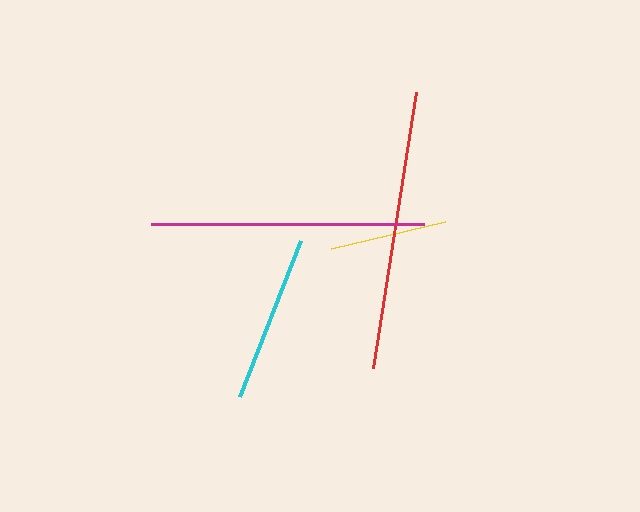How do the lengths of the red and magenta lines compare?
The red and magenta lines are approximately the same length.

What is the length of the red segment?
The red segment is approximately 279 pixels long.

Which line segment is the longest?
The red line is the longest at approximately 279 pixels.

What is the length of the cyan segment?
The cyan segment is approximately 167 pixels long.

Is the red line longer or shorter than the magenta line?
The red line is longer than the magenta line.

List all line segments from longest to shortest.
From longest to shortest: red, magenta, cyan, yellow.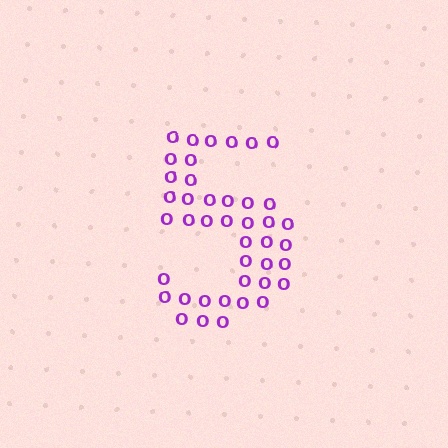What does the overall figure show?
The overall figure shows the digit 5.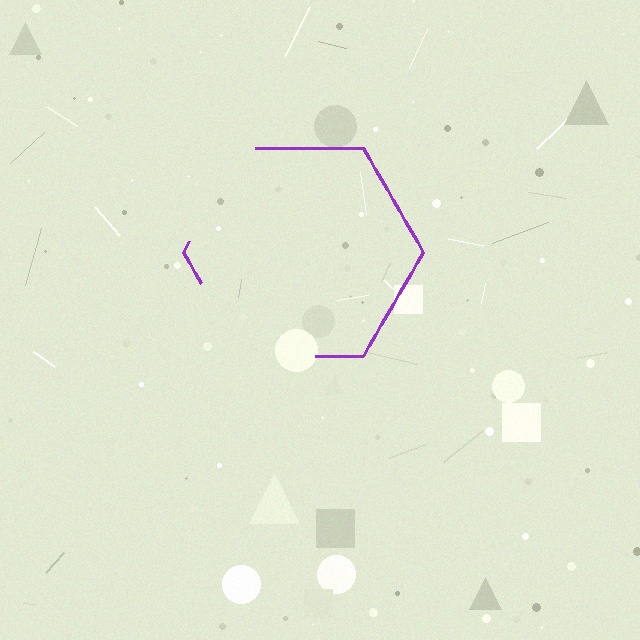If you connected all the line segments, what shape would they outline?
They would outline a hexagon.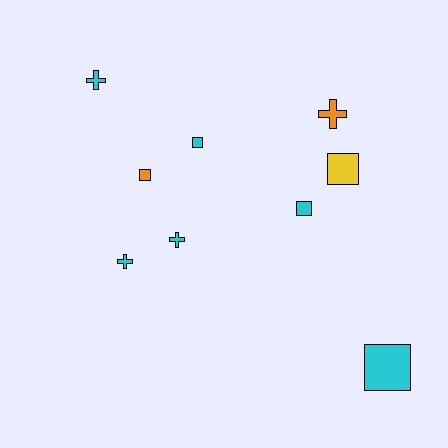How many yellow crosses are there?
There are no yellow crosses.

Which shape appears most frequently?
Square, with 5 objects.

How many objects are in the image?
There are 9 objects.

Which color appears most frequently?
Cyan, with 6 objects.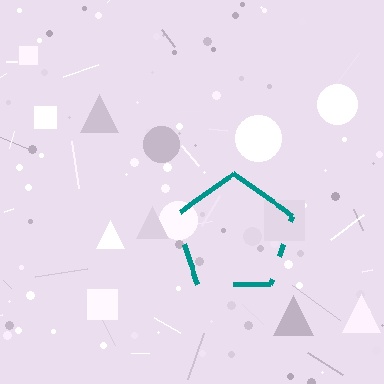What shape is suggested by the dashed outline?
The dashed outline suggests a pentagon.